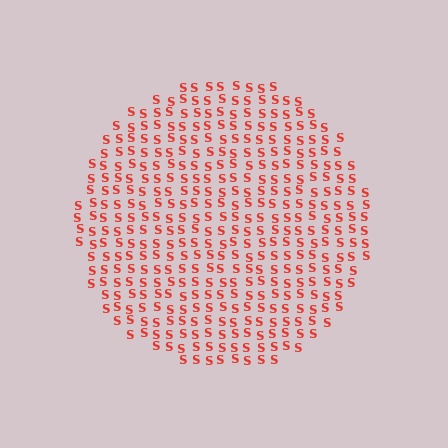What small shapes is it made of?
It is made of small letter S's.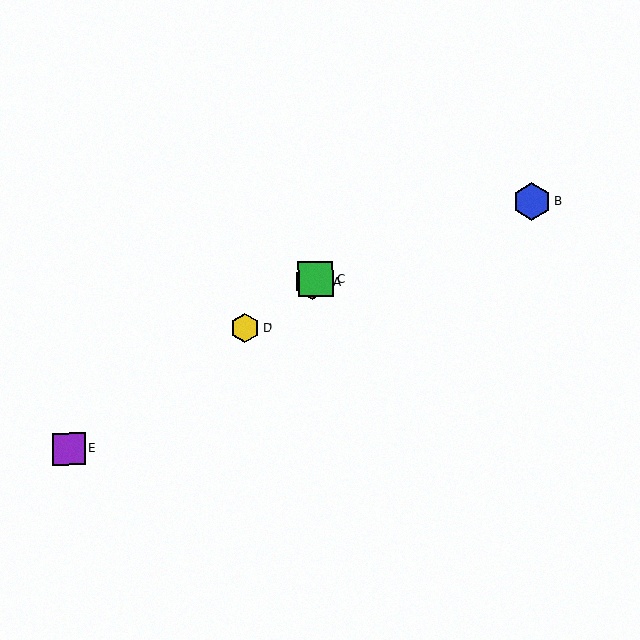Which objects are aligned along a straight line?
Objects A, C, D, E are aligned along a straight line.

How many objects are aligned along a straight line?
4 objects (A, C, D, E) are aligned along a straight line.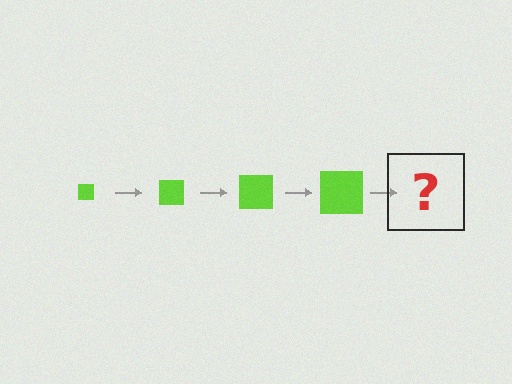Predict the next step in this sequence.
The next step is a lime square, larger than the previous one.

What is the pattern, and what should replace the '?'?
The pattern is that the square gets progressively larger each step. The '?' should be a lime square, larger than the previous one.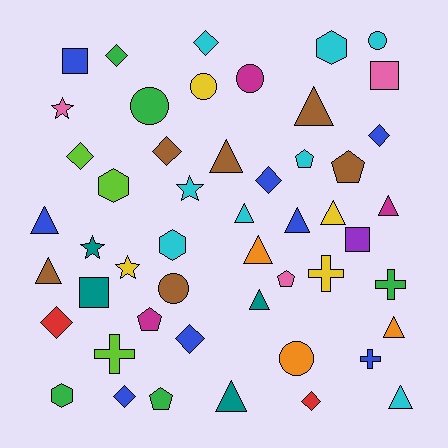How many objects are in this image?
There are 50 objects.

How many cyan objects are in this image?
There are 8 cyan objects.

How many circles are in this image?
There are 6 circles.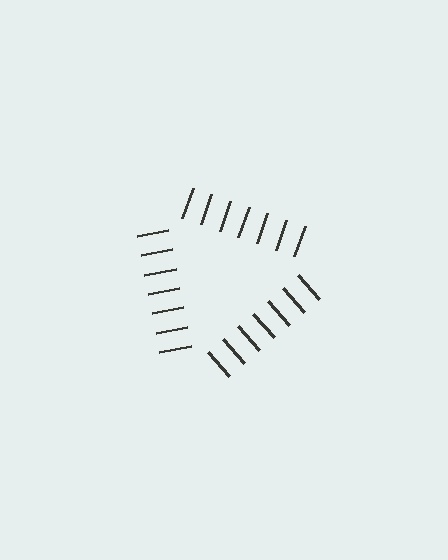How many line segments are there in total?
21 — 7 along each of the 3 edges.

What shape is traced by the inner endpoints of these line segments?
An illusory triangle — the line segments terminate on its edges but no continuous stroke is drawn.